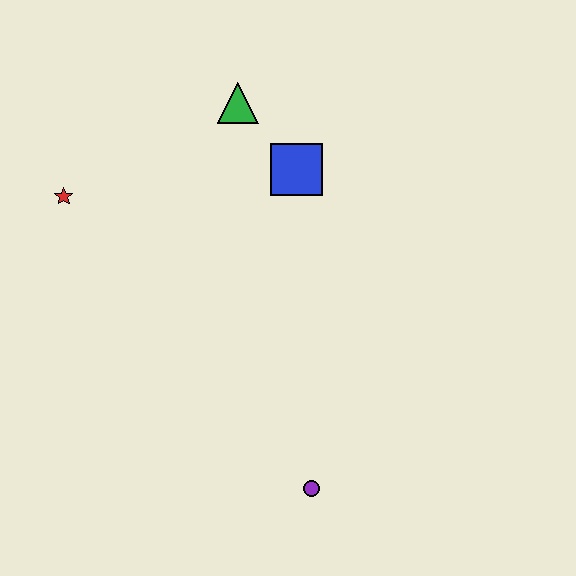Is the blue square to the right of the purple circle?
No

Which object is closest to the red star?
The green triangle is closest to the red star.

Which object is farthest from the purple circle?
The green triangle is farthest from the purple circle.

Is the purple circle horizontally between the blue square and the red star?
No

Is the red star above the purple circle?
Yes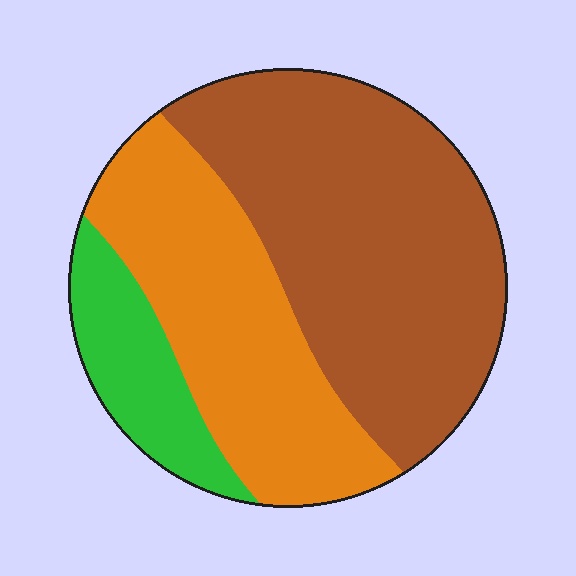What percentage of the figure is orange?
Orange covers roughly 35% of the figure.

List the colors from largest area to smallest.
From largest to smallest: brown, orange, green.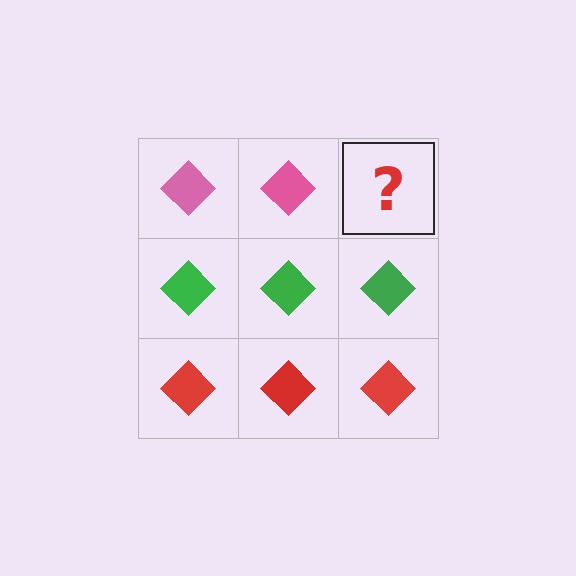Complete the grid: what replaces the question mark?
The question mark should be replaced with a pink diamond.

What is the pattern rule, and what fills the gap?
The rule is that each row has a consistent color. The gap should be filled with a pink diamond.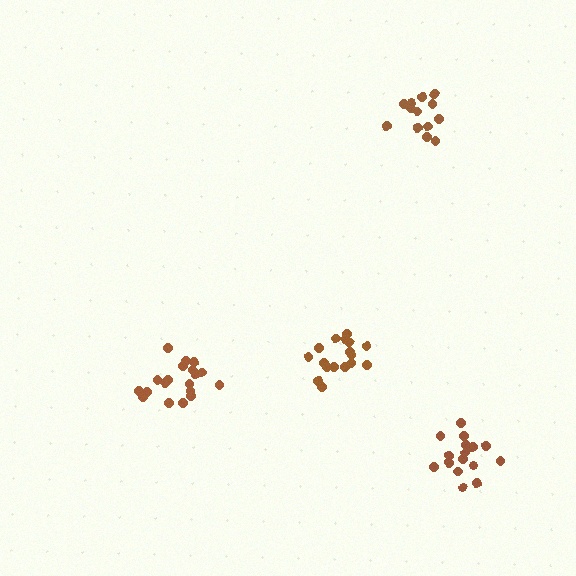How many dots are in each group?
Group 1: 17 dots, Group 2: 13 dots, Group 3: 19 dots, Group 4: 16 dots (65 total).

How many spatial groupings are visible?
There are 4 spatial groupings.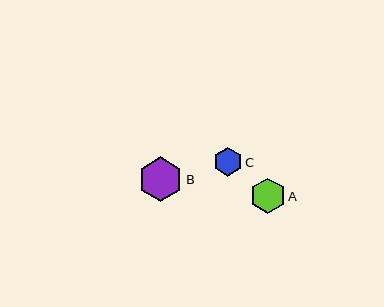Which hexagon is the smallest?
Hexagon C is the smallest with a size of approximately 29 pixels.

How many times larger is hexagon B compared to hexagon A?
Hexagon B is approximately 1.3 times the size of hexagon A.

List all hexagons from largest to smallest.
From largest to smallest: B, A, C.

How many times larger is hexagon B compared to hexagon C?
Hexagon B is approximately 1.5 times the size of hexagon C.